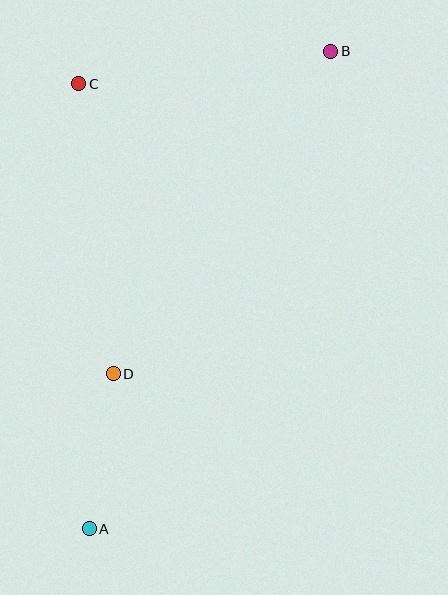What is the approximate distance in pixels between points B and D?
The distance between B and D is approximately 389 pixels.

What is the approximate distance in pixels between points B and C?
The distance between B and C is approximately 254 pixels.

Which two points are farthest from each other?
Points A and B are farthest from each other.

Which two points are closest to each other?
Points A and D are closest to each other.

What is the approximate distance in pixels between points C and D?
The distance between C and D is approximately 292 pixels.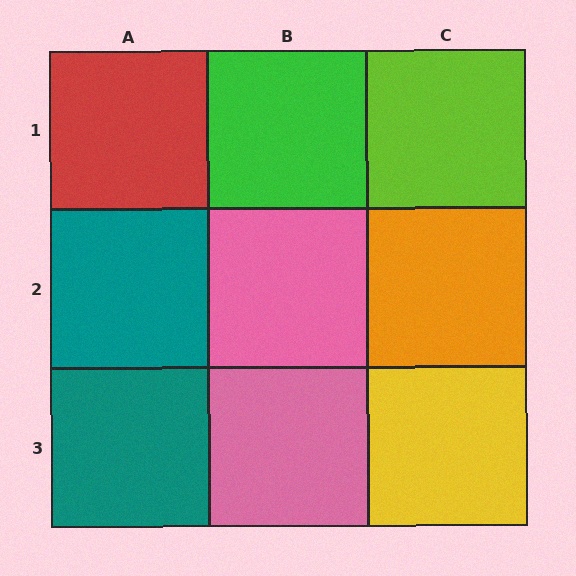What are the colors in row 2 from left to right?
Teal, pink, orange.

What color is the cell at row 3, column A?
Teal.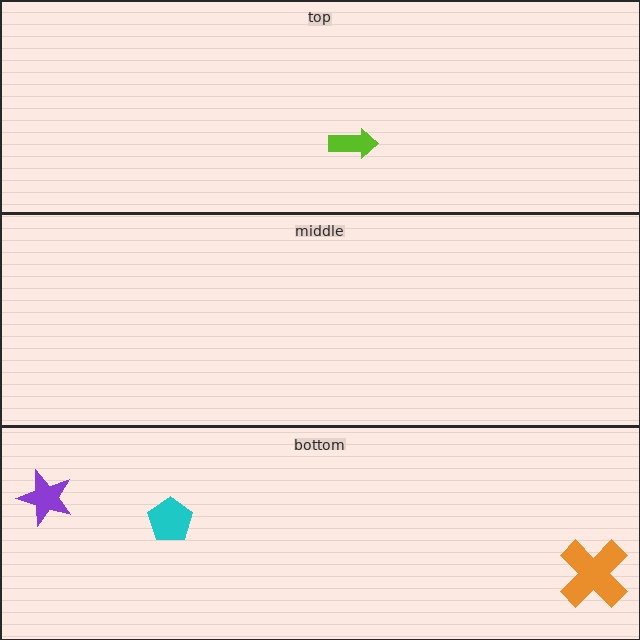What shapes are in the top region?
The lime arrow.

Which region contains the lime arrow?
The top region.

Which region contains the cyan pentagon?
The bottom region.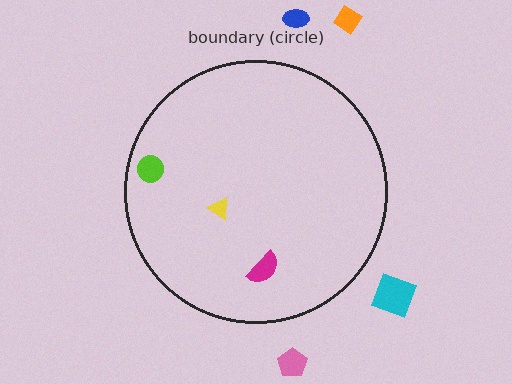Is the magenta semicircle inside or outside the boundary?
Inside.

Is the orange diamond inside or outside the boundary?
Outside.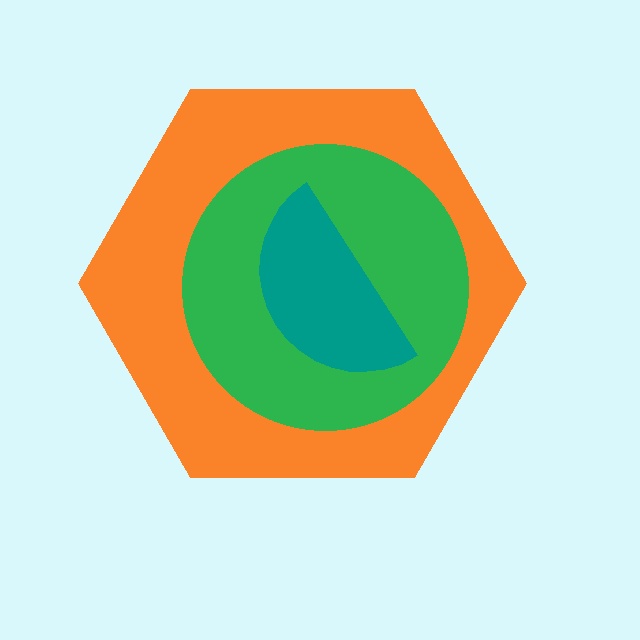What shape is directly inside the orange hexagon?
The green circle.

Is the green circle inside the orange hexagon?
Yes.